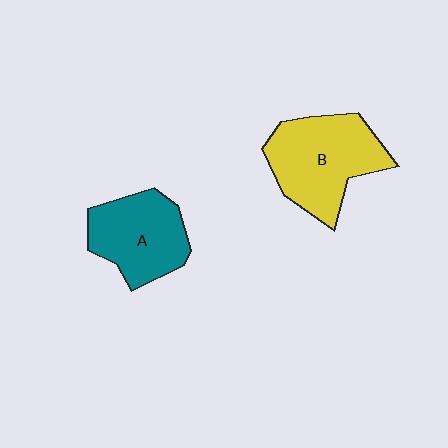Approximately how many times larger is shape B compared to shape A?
Approximately 1.2 times.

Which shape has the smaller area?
Shape A (teal).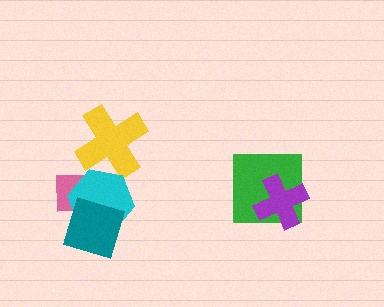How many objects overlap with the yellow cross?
1 object overlaps with the yellow cross.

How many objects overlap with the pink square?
2 objects overlap with the pink square.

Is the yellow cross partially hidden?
Yes, it is partially covered by another shape.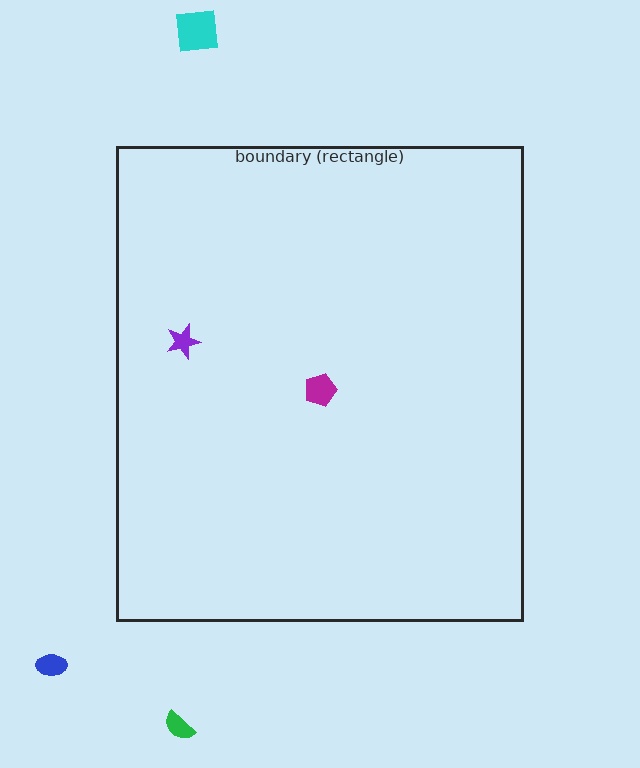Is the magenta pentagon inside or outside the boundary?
Inside.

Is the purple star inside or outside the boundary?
Inside.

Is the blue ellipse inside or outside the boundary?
Outside.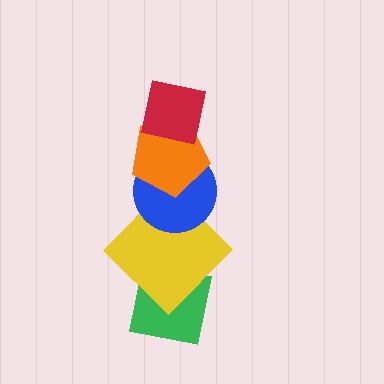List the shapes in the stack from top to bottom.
From top to bottom: the red square, the orange pentagon, the blue circle, the yellow diamond, the green square.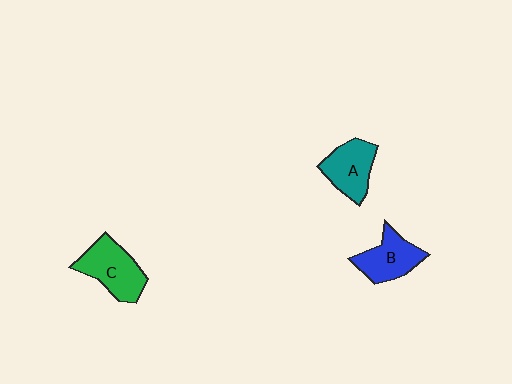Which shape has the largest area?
Shape C (green).